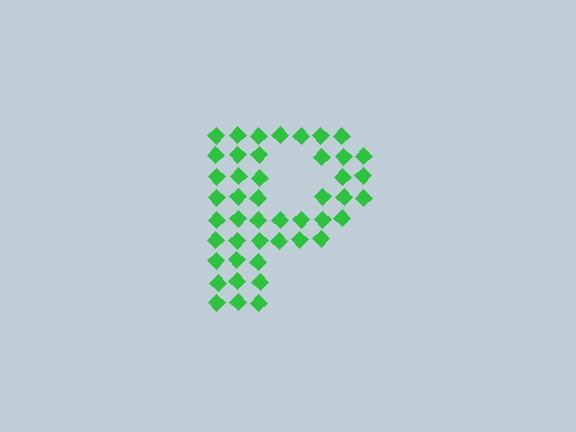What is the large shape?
The large shape is the letter P.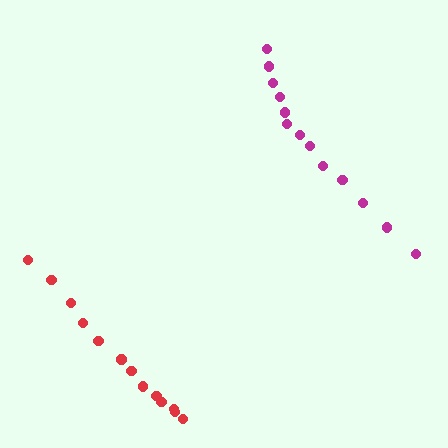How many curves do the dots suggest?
There are 2 distinct paths.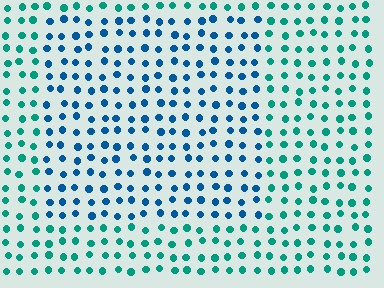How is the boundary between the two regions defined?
The boundary is defined purely by a slight shift in hue (about 37 degrees). Spacing, size, and orientation are identical on both sides.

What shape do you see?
I see a rectangle.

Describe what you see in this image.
The image is filled with small teal elements in a uniform arrangement. A rectangle-shaped region is visible where the elements are tinted to a slightly different hue, forming a subtle color boundary.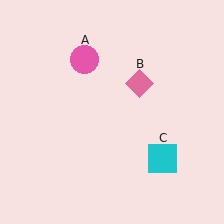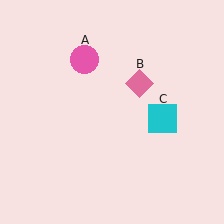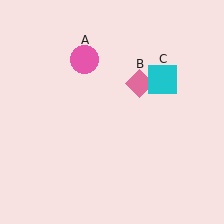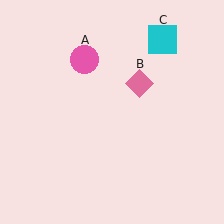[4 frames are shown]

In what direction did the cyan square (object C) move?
The cyan square (object C) moved up.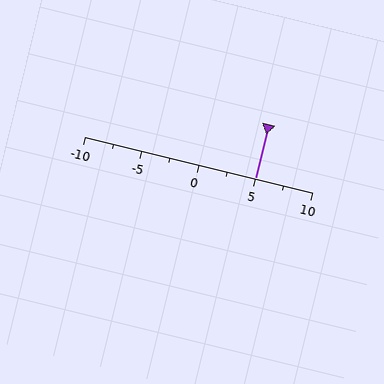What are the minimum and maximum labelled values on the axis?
The axis runs from -10 to 10.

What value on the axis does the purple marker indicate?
The marker indicates approximately 5.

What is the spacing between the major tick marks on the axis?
The major ticks are spaced 5 apart.